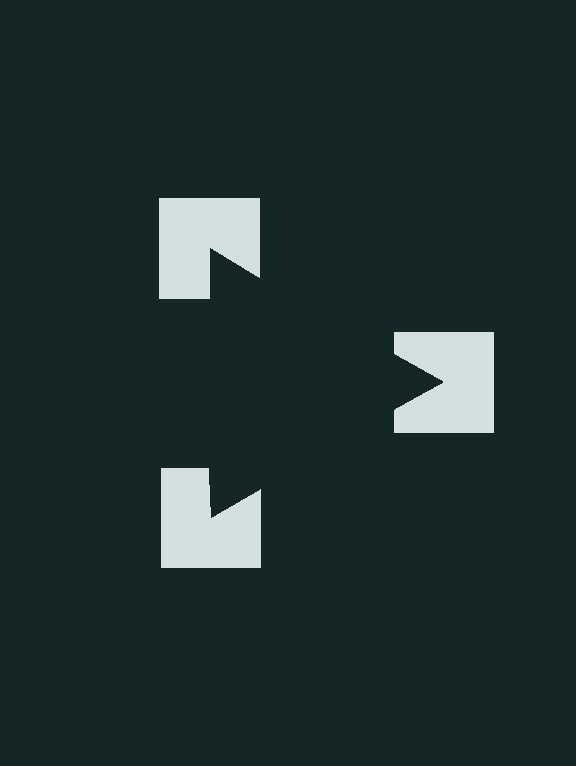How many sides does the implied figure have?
3 sides.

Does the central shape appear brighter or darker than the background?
It typically appears slightly darker than the background, even though no actual brightness change is drawn.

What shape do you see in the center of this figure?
An illusory triangle — its edges are inferred from the aligned wedge cuts in the notched squares, not physically drawn.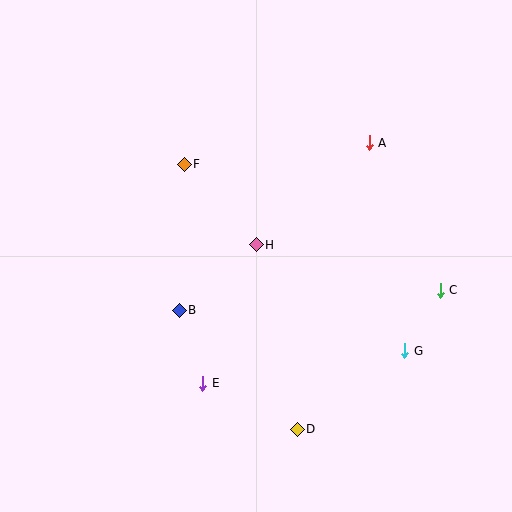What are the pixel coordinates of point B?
Point B is at (179, 310).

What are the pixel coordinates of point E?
Point E is at (203, 383).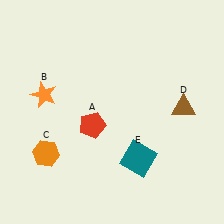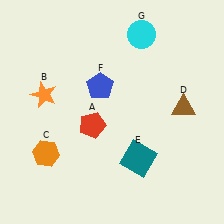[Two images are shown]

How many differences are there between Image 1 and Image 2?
There are 2 differences between the two images.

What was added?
A blue pentagon (F), a cyan circle (G) were added in Image 2.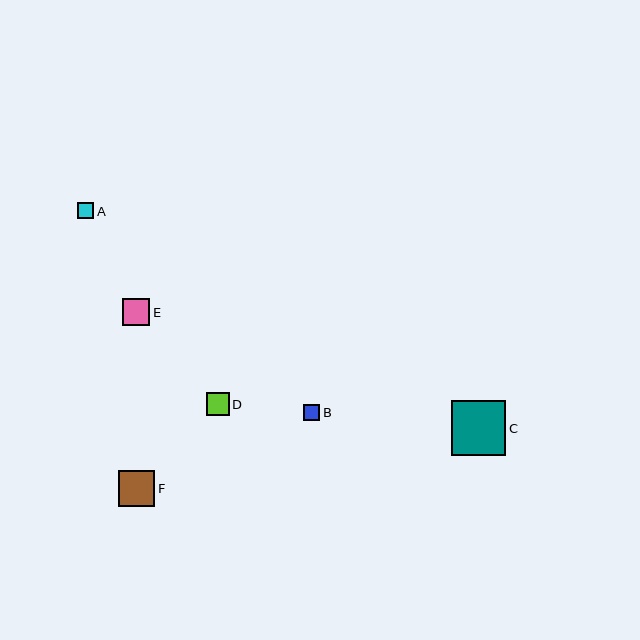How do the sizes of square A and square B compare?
Square A and square B are approximately the same size.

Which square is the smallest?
Square B is the smallest with a size of approximately 16 pixels.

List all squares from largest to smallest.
From largest to smallest: C, F, E, D, A, B.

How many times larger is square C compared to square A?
Square C is approximately 3.4 times the size of square A.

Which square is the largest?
Square C is the largest with a size of approximately 54 pixels.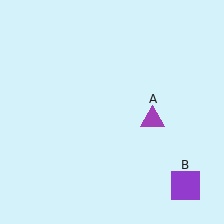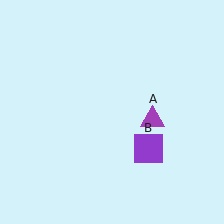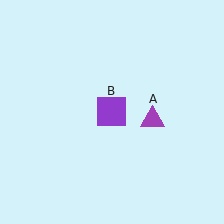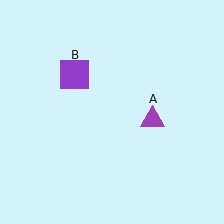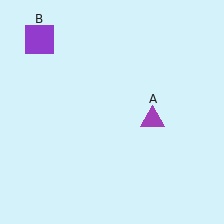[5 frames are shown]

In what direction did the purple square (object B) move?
The purple square (object B) moved up and to the left.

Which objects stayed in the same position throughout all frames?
Purple triangle (object A) remained stationary.